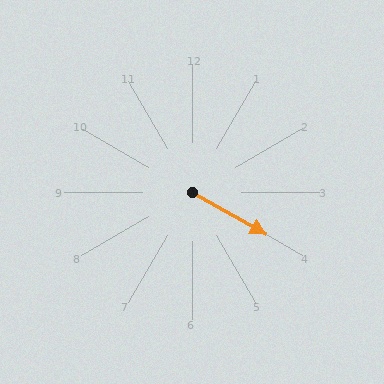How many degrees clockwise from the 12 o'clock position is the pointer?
Approximately 120 degrees.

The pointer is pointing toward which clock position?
Roughly 4 o'clock.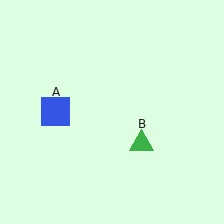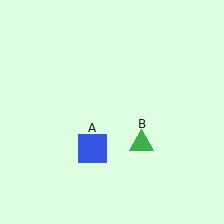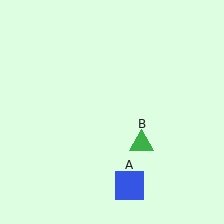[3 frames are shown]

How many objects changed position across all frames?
1 object changed position: blue square (object A).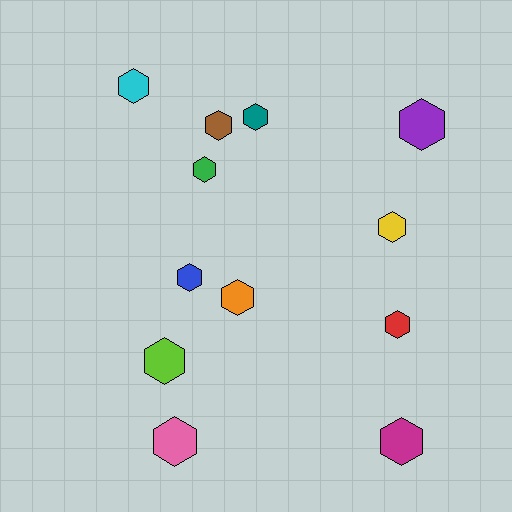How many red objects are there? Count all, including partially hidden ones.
There is 1 red object.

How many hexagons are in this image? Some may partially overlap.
There are 12 hexagons.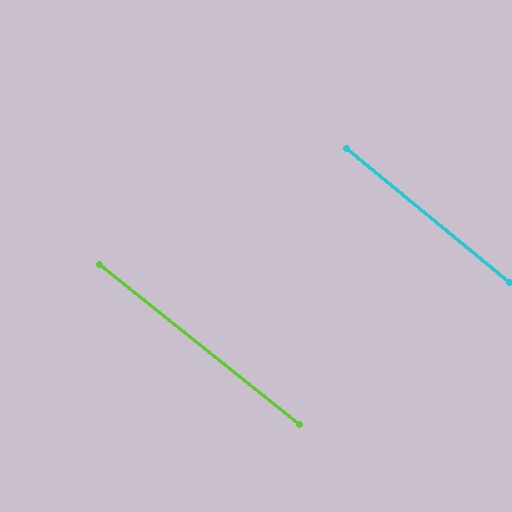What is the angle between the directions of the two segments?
Approximately 1 degree.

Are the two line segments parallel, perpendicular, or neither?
Parallel — their directions differ by only 0.6°.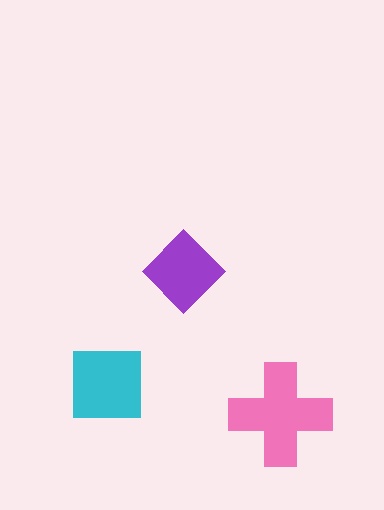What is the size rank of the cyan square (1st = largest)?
2nd.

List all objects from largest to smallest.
The pink cross, the cyan square, the purple diamond.